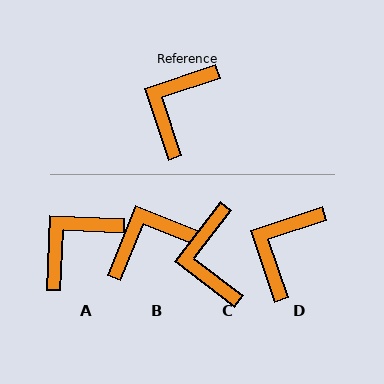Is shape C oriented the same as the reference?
No, it is off by about 34 degrees.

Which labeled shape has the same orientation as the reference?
D.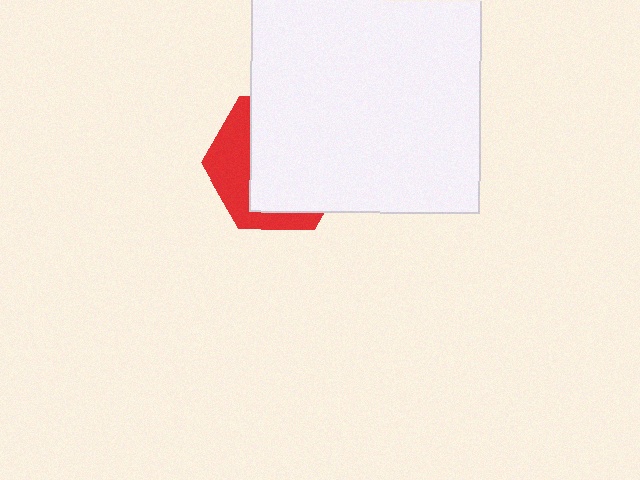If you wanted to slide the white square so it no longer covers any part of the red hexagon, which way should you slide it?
Slide it toward the upper-right — that is the most direct way to separate the two shapes.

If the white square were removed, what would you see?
You would see the complete red hexagon.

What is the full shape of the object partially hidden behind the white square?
The partially hidden object is a red hexagon.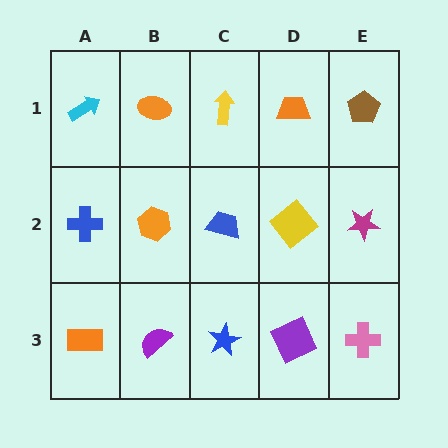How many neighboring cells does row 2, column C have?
4.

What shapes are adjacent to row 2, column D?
An orange trapezoid (row 1, column D), a purple square (row 3, column D), a blue trapezoid (row 2, column C), a magenta star (row 2, column E).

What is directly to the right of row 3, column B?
A blue star.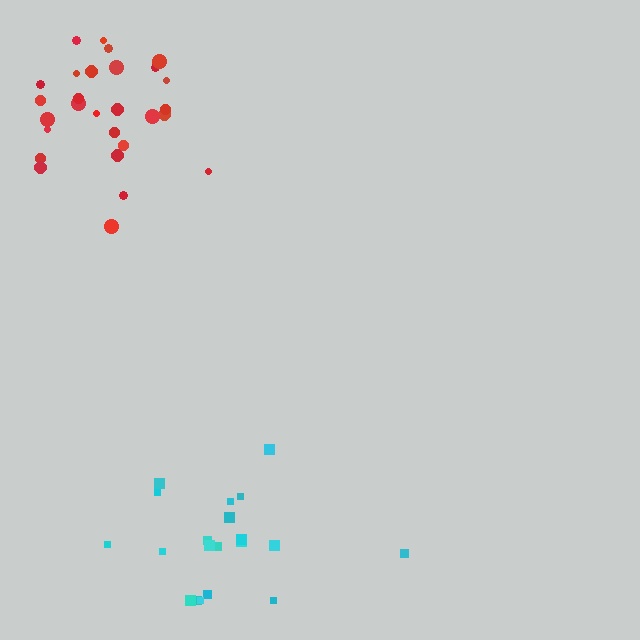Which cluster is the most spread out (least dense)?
Cyan.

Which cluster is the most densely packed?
Red.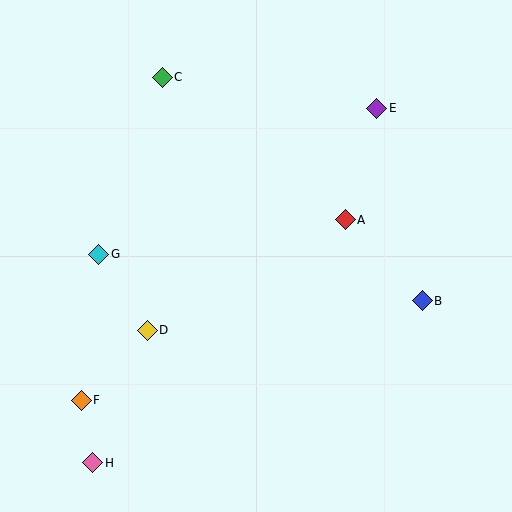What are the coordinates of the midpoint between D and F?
The midpoint between D and F is at (114, 365).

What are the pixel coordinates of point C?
Point C is at (162, 77).